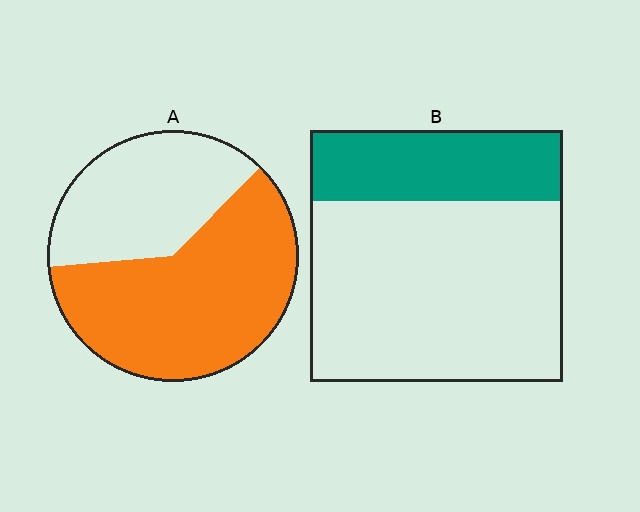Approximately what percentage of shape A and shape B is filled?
A is approximately 60% and B is approximately 30%.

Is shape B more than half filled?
No.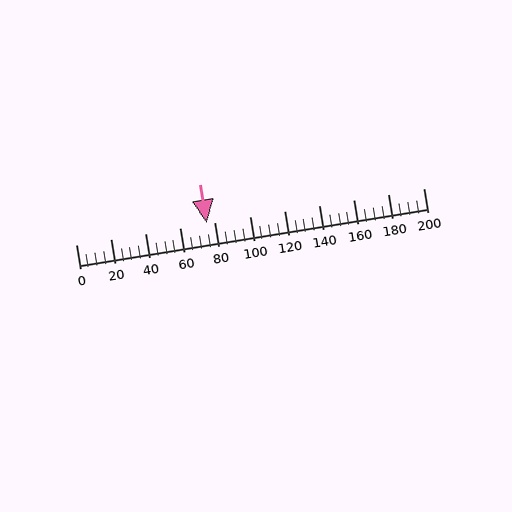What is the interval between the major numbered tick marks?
The major tick marks are spaced 20 units apart.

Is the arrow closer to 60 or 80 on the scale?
The arrow is closer to 80.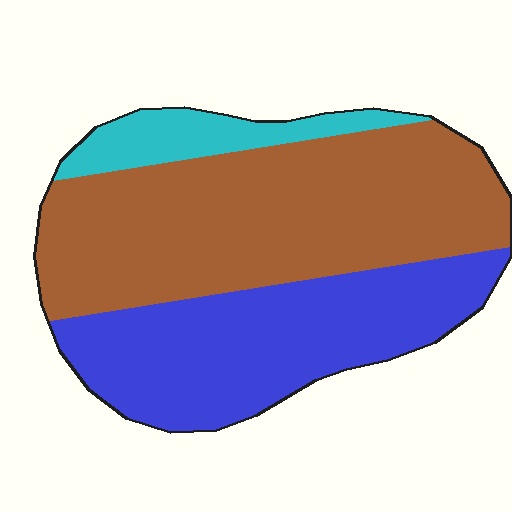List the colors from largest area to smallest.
From largest to smallest: brown, blue, cyan.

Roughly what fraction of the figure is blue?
Blue covers 37% of the figure.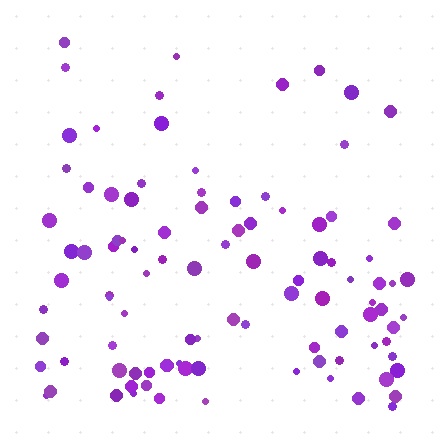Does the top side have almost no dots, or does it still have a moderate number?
Still a moderate number, just noticeably fewer than the bottom.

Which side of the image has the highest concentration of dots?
The bottom.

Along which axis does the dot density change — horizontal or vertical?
Vertical.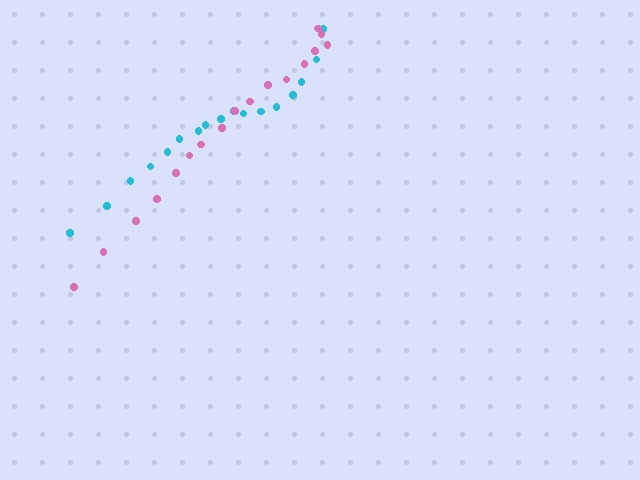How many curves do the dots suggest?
There are 2 distinct paths.